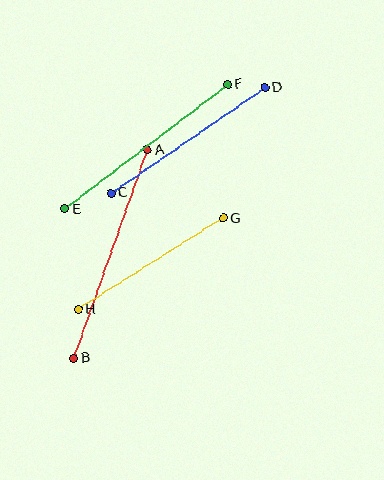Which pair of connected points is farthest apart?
Points A and B are farthest apart.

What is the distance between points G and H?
The distance is approximately 171 pixels.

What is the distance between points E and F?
The distance is approximately 205 pixels.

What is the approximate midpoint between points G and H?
The midpoint is at approximately (151, 264) pixels.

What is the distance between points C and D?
The distance is approximately 187 pixels.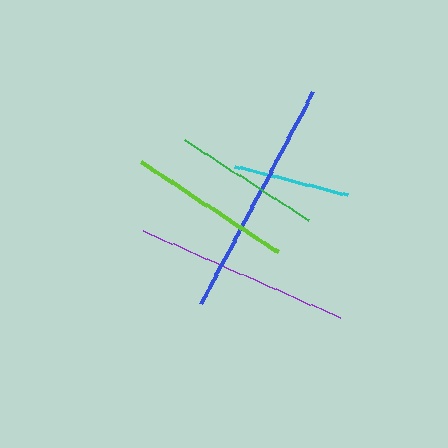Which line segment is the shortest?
The cyan line is the shortest at approximately 116 pixels.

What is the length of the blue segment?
The blue segment is approximately 240 pixels long.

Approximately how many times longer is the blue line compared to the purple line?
The blue line is approximately 1.1 times the length of the purple line.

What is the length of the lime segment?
The lime segment is approximately 164 pixels long.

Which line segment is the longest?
The blue line is the longest at approximately 240 pixels.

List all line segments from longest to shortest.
From longest to shortest: blue, purple, lime, green, cyan.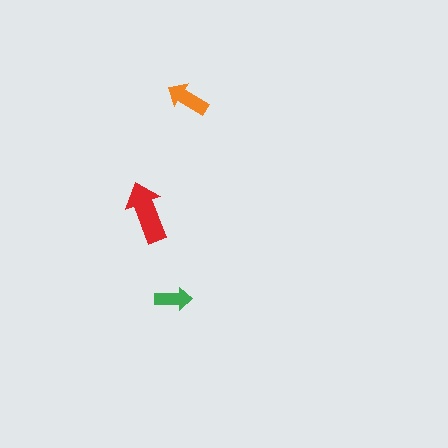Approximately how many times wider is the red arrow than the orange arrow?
About 1.5 times wider.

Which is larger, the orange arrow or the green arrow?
The orange one.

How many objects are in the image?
There are 3 objects in the image.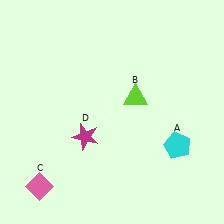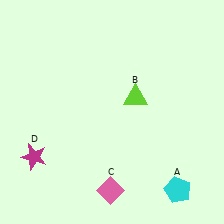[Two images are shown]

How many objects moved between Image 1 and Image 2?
3 objects moved between the two images.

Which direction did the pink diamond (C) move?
The pink diamond (C) moved right.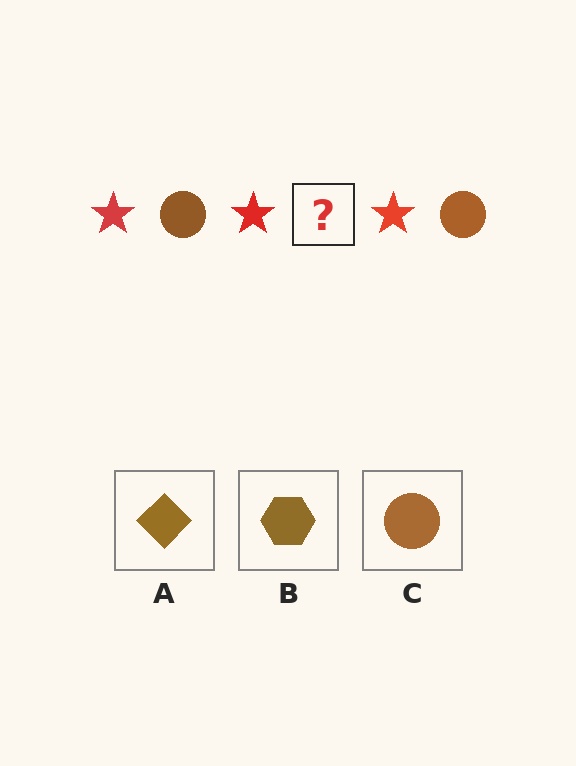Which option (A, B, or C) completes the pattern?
C.